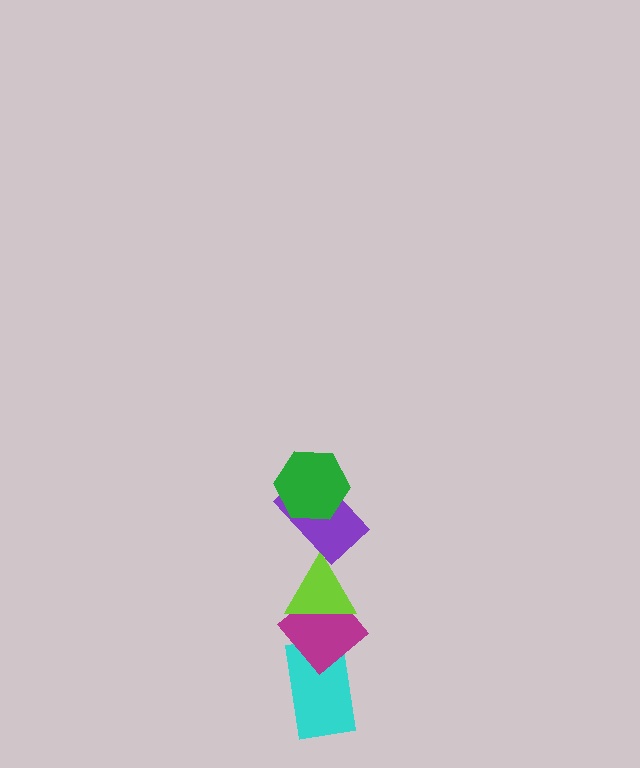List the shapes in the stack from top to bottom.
From top to bottom: the green hexagon, the purple rectangle, the lime triangle, the magenta diamond, the cyan rectangle.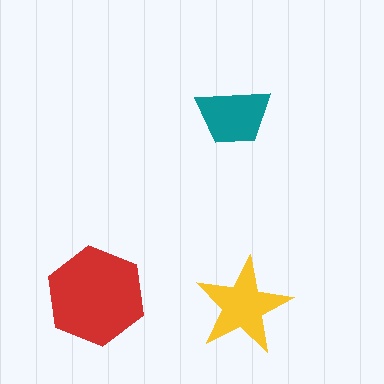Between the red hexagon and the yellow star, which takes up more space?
The red hexagon.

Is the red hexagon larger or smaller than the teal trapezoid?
Larger.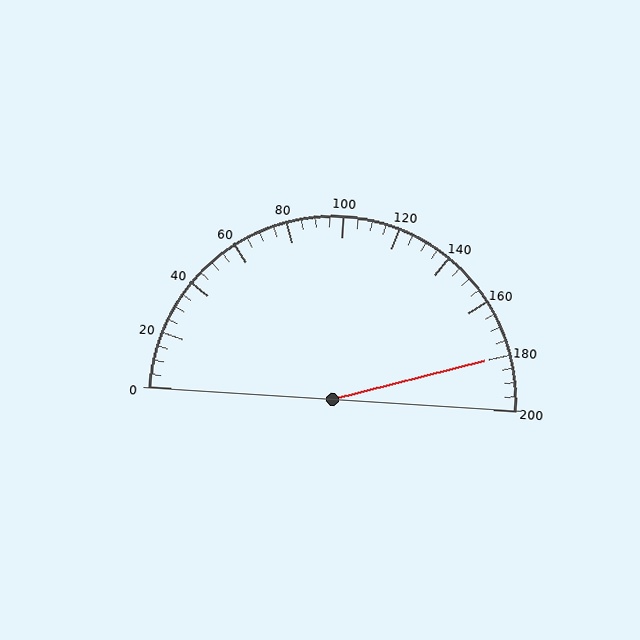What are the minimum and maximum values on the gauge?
The gauge ranges from 0 to 200.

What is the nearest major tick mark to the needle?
The nearest major tick mark is 180.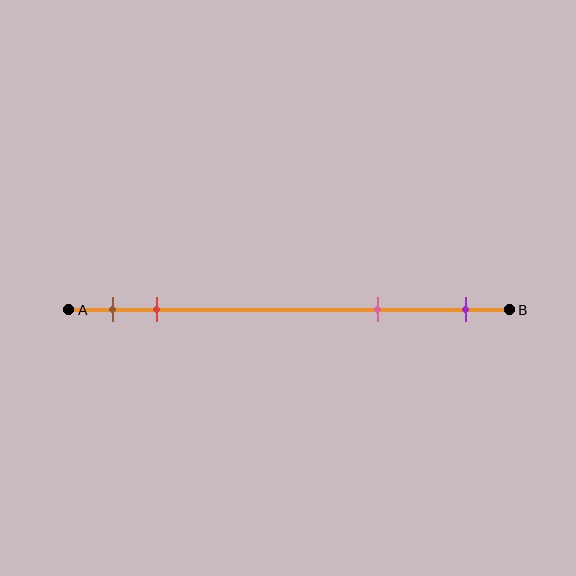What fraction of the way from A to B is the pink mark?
The pink mark is approximately 70% (0.7) of the way from A to B.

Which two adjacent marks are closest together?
The brown and red marks are the closest adjacent pair.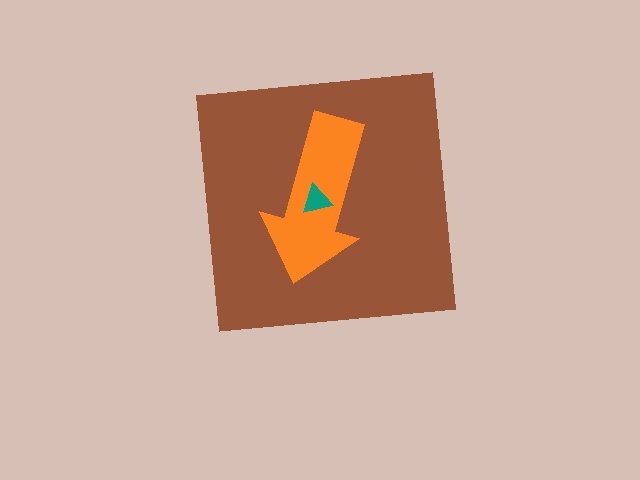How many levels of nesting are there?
3.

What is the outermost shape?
The brown square.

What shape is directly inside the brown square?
The orange arrow.